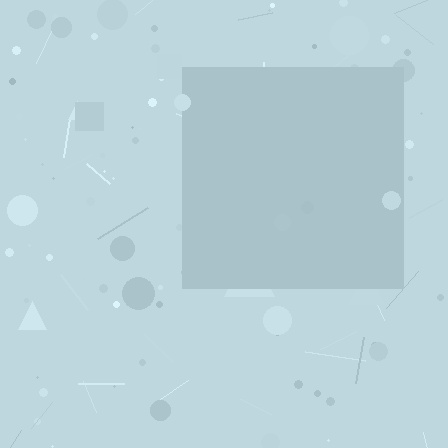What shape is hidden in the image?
A square is hidden in the image.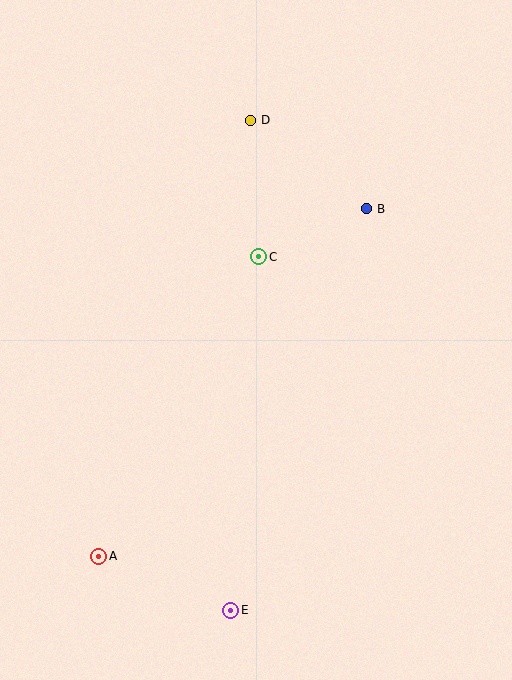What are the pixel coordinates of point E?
Point E is at (231, 610).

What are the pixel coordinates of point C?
Point C is at (259, 257).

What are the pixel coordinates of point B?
Point B is at (367, 209).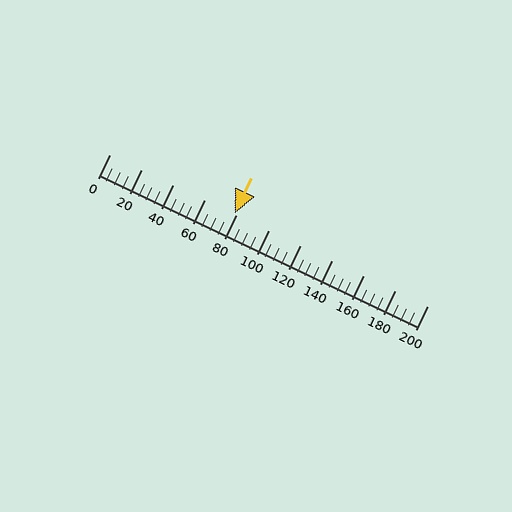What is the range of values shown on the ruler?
The ruler shows values from 0 to 200.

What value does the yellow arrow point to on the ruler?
The yellow arrow points to approximately 78.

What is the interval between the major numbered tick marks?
The major tick marks are spaced 20 units apart.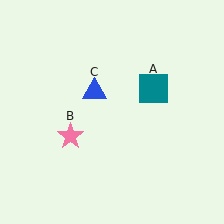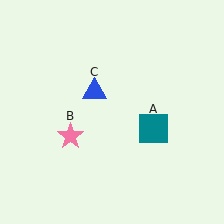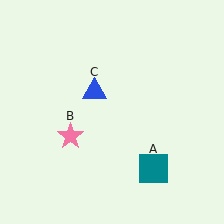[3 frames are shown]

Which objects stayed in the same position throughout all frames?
Pink star (object B) and blue triangle (object C) remained stationary.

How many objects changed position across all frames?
1 object changed position: teal square (object A).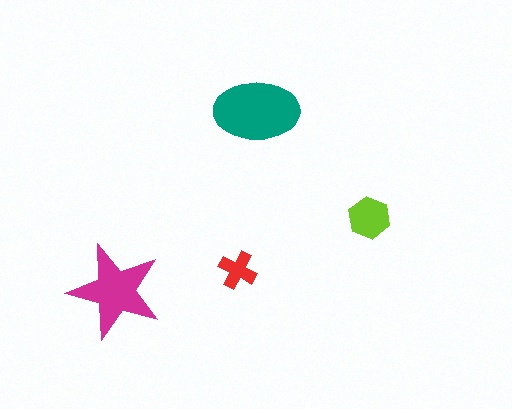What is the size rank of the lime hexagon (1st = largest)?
3rd.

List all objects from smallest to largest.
The red cross, the lime hexagon, the magenta star, the teal ellipse.